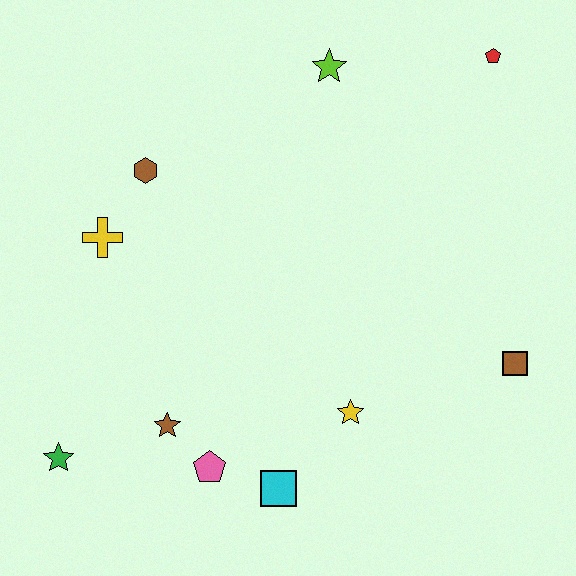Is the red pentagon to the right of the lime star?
Yes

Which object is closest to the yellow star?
The cyan square is closest to the yellow star.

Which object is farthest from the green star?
The red pentagon is farthest from the green star.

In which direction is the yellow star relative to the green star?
The yellow star is to the right of the green star.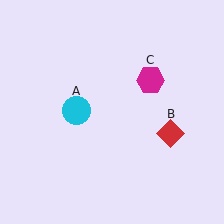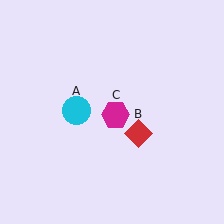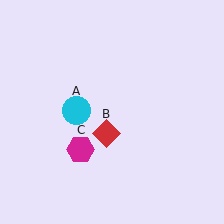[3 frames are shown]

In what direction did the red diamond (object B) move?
The red diamond (object B) moved left.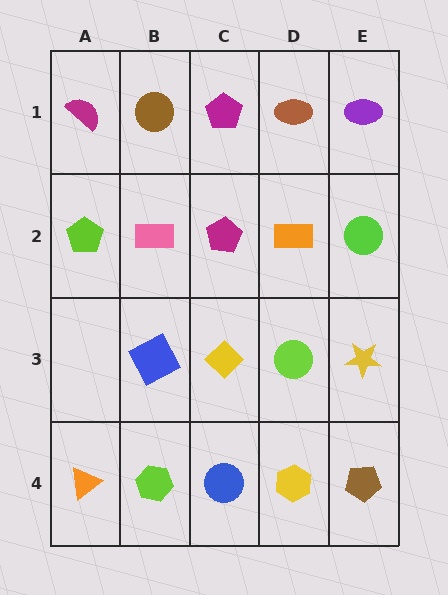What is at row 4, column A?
An orange triangle.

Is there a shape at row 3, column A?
No, that cell is empty.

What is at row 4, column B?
A lime hexagon.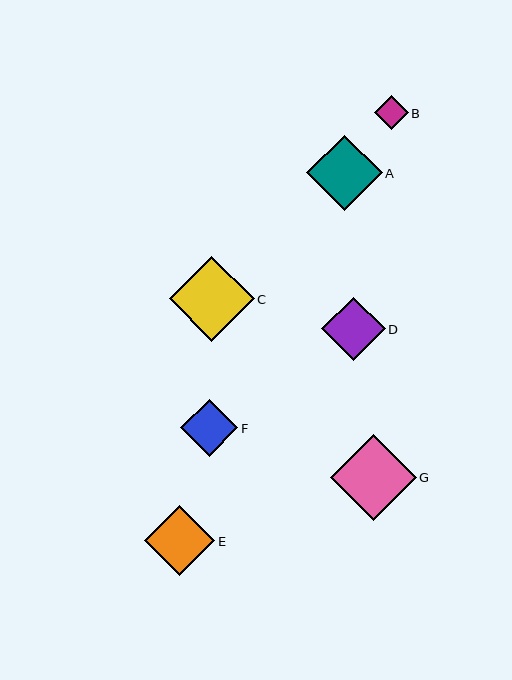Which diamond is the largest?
Diamond G is the largest with a size of approximately 86 pixels.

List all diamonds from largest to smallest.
From largest to smallest: G, C, A, E, D, F, B.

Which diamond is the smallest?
Diamond B is the smallest with a size of approximately 34 pixels.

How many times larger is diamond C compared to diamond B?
Diamond C is approximately 2.5 times the size of diamond B.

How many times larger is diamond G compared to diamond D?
Diamond G is approximately 1.4 times the size of diamond D.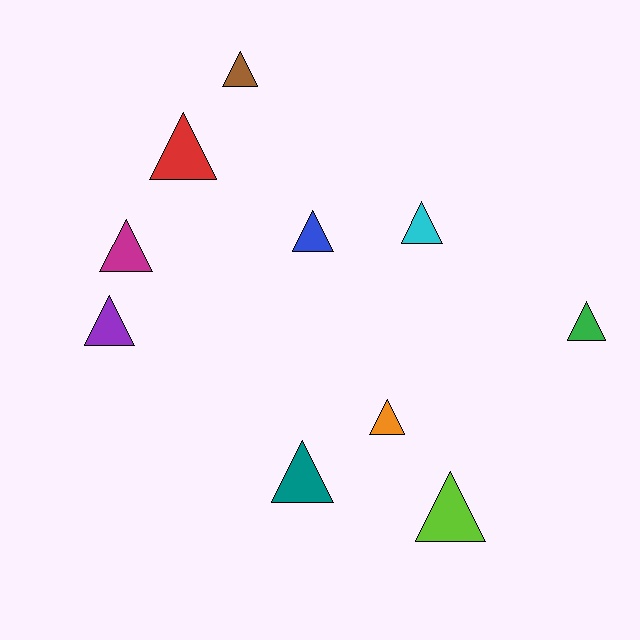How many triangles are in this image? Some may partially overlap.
There are 10 triangles.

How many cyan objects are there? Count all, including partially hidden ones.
There is 1 cyan object.